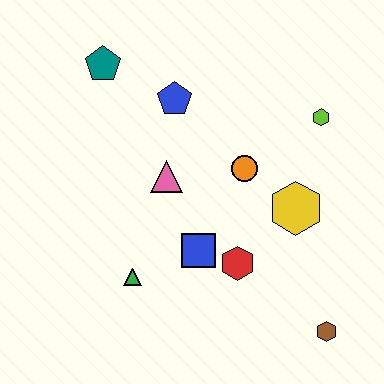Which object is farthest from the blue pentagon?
The brown hexagon is farthest from the blue pentagon.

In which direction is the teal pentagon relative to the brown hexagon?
The teal pentagon is above the brown hexagon.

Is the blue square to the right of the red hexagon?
No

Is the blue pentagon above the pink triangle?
Yes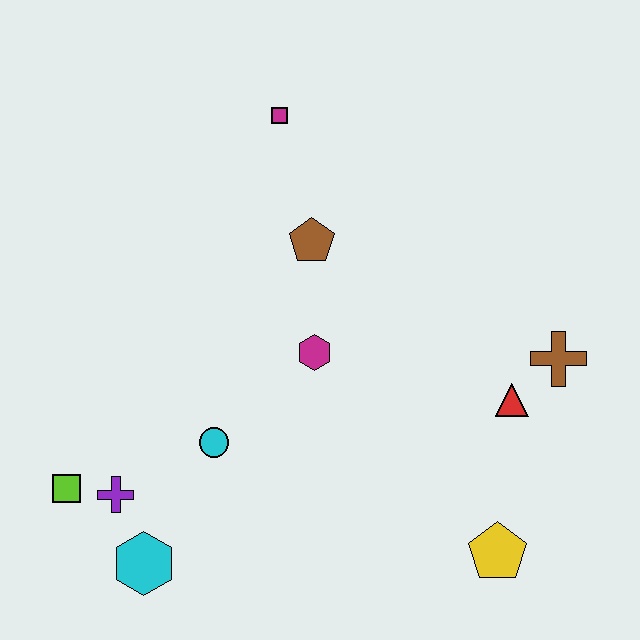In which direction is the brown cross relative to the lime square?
The brown cross is to the right of the lime square.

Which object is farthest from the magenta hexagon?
The lime square is farthest from the magenta hexagon.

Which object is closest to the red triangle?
The brown cross is closest to the red triangle.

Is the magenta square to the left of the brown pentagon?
Yes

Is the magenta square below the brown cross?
No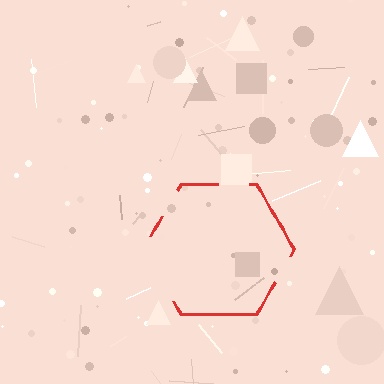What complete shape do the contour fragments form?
The contour fragments form a hexagon.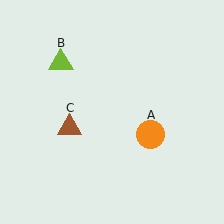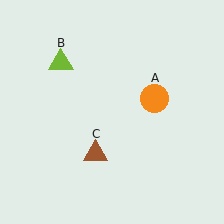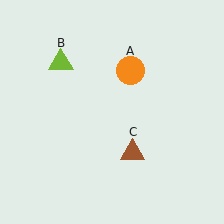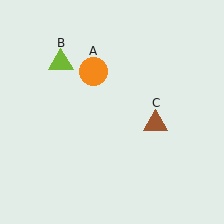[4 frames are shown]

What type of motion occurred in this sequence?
The orange circle (object A), brown triangle (object C) rotated counterclockwise around the center of the scene.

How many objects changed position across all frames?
2 objects changed position: orange circle (object A), brown triangle (object C).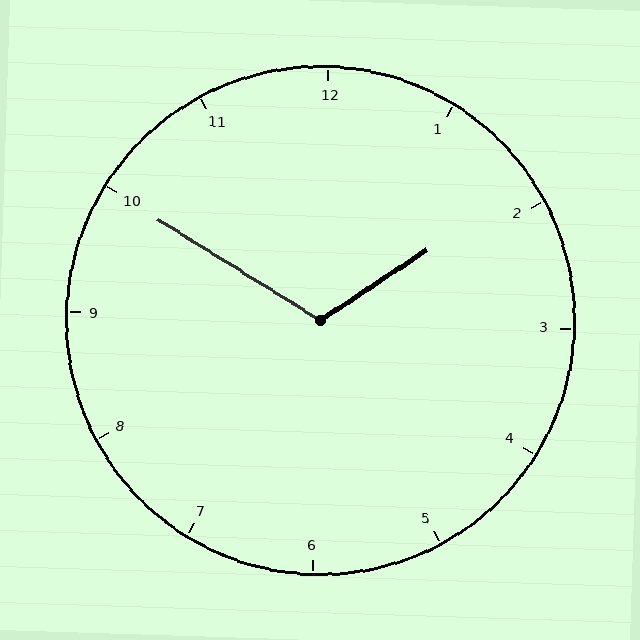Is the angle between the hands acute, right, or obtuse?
It is obtuse.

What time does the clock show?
1:50.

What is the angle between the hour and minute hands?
Approximately 115 degrees.